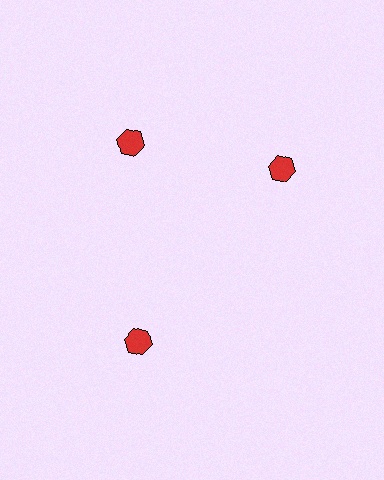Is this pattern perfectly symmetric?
No. The 3 red hexagons are arranged in a ring, but one element near the 3 o'clock position is rotated out of alignment along the ring, breaking the 3-fold rotational symmetry.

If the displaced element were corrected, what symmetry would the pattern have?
It would have 3-fold rotational symmetry — the pattern would map onto itself every 120 degrees.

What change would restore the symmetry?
The symmetry would be restored by rotating it back into even spacing with its neighbors so that all 3 hexagons sit at equal angles and equal distance from the center.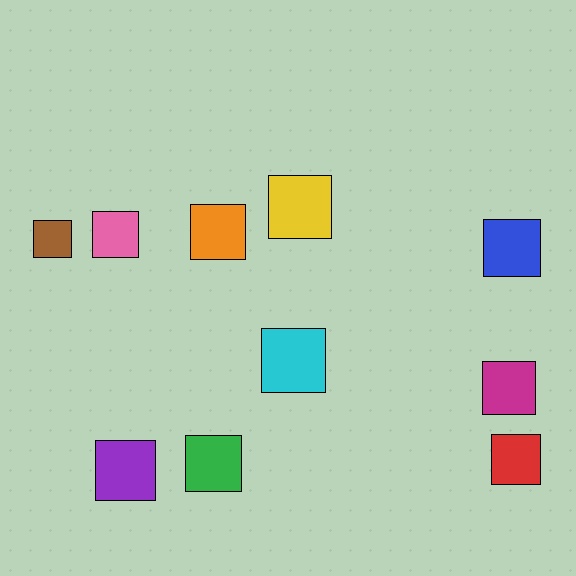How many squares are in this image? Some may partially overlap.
There are 10 squares.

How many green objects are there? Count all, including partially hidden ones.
There is 1 green object.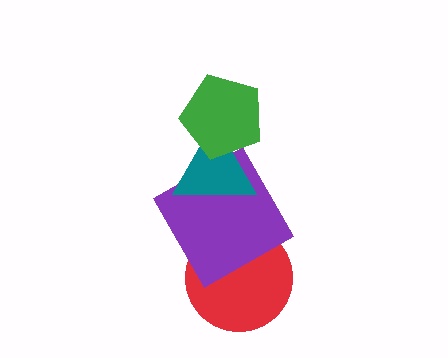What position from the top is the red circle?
The red circle is 4th from the top.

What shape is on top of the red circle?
The purple square is on top of the red circle.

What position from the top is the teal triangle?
The teal triangle is 2nd from the top.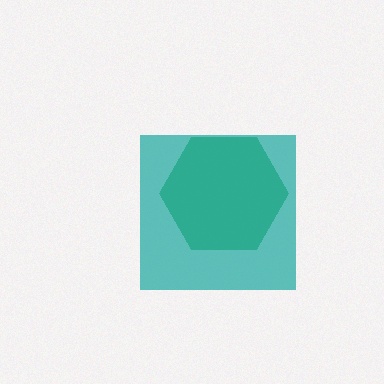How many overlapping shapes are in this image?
There are 2 overlapping shapes in the image.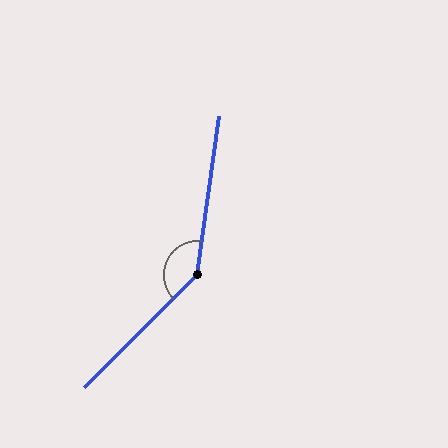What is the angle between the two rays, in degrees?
Approximately 143 degrees.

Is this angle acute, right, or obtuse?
It is obtuse.